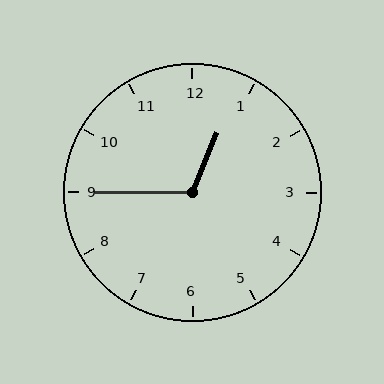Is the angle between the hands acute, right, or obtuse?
It is obtuse.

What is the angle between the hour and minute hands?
Approximately 112 degrees.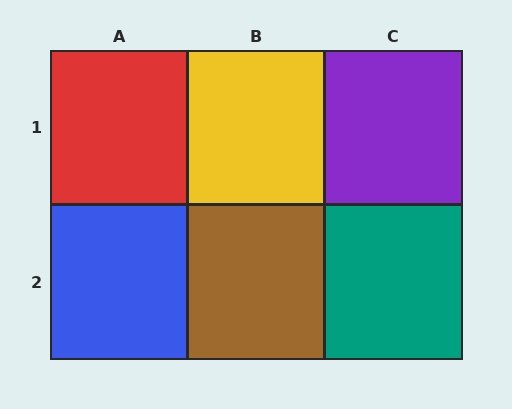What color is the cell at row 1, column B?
Yellow.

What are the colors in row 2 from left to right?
Blue, brown, teal.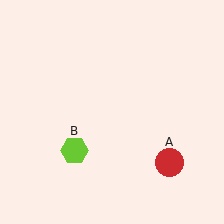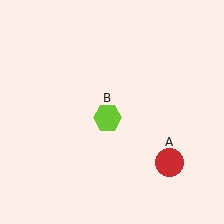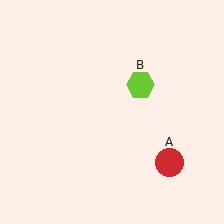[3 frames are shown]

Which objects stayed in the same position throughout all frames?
Red circle (object A) remained stationary.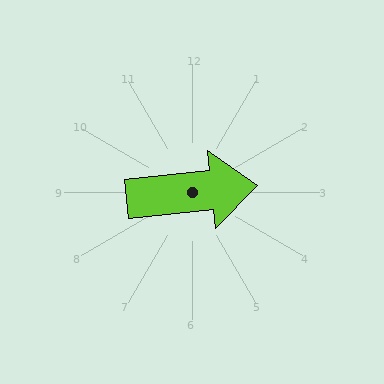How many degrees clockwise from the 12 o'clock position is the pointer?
Approximately 84 degrees.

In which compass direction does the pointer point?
East.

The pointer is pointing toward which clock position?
Roughly 3 o'clock.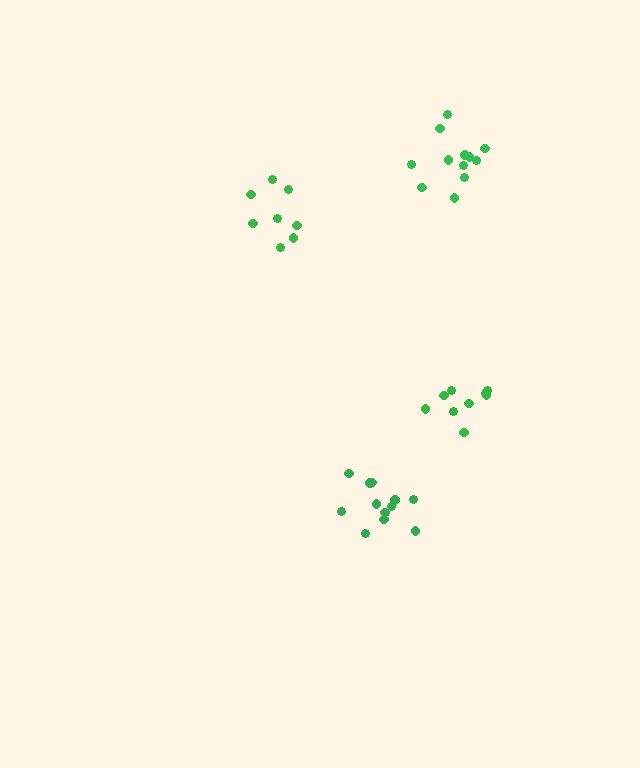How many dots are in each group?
Group 1: 9 dots, Group 2: 13 dots, Group 3: 8 dots, Group 4: 12 dots (42 total).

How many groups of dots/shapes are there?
There are 4 groups.